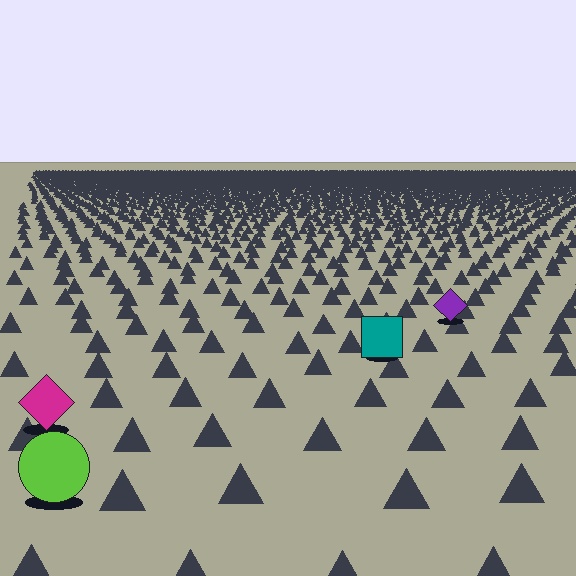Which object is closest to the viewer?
The lime circle is closest. The texture marks near it are larger and more spread out.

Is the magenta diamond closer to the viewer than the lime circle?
No. The lime circle is closer — you can tell from the texture gradient: the ground texture is coarser near it.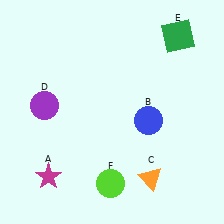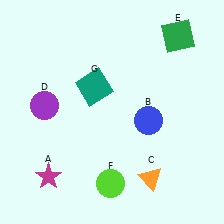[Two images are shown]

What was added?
A teal square (G) was added in Image 2.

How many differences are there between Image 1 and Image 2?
There is 1 difference between the two images.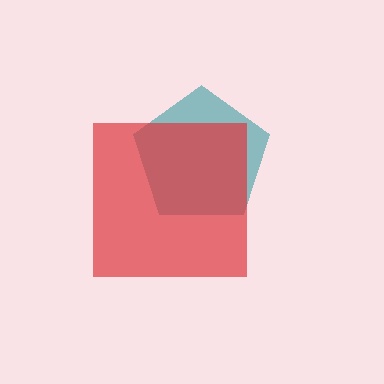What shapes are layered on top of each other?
The layered shapes are: a teal pentagon, a red square.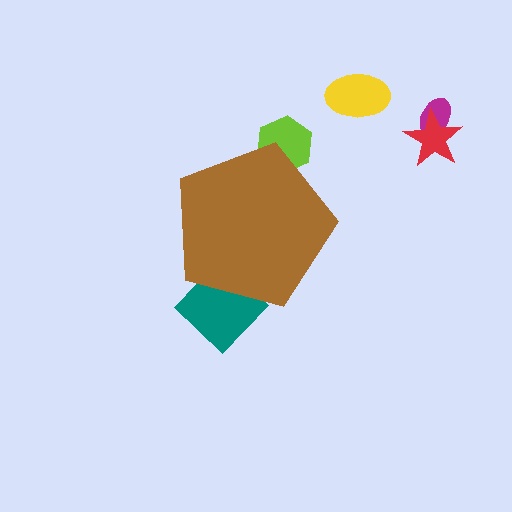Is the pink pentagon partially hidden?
Yes, the pink pentagon is partially hidden behind the brown pentagon.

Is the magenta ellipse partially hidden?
No, the magenta ellipse is fully visible.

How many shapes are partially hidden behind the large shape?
3 shapes are partially hidden.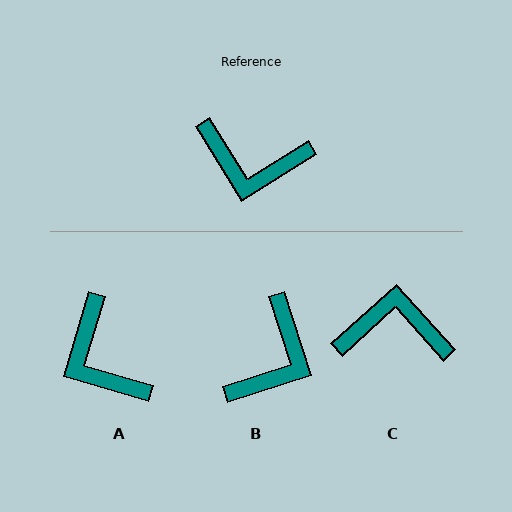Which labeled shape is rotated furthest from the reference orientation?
C, about 170 degrees away.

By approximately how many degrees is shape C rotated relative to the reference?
Approximately 170 degrees clockwise.